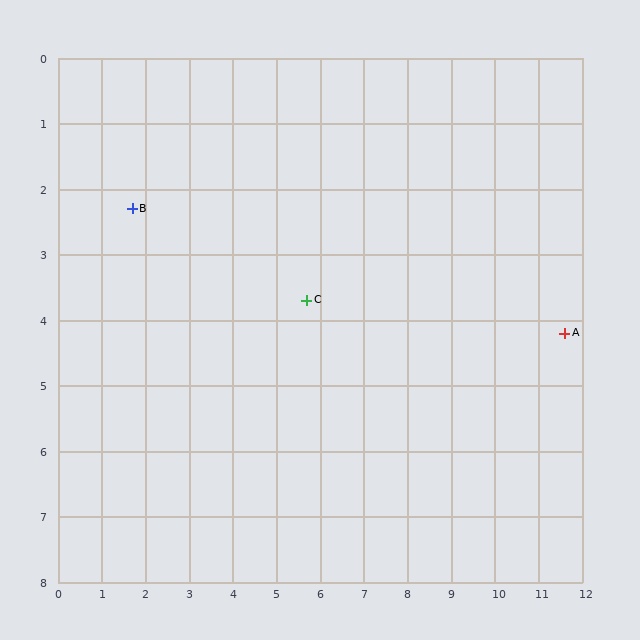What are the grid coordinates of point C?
Point C is at approximately (5.7, 3.7).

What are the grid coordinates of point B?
Point B is at approximately (1.7, 2.3).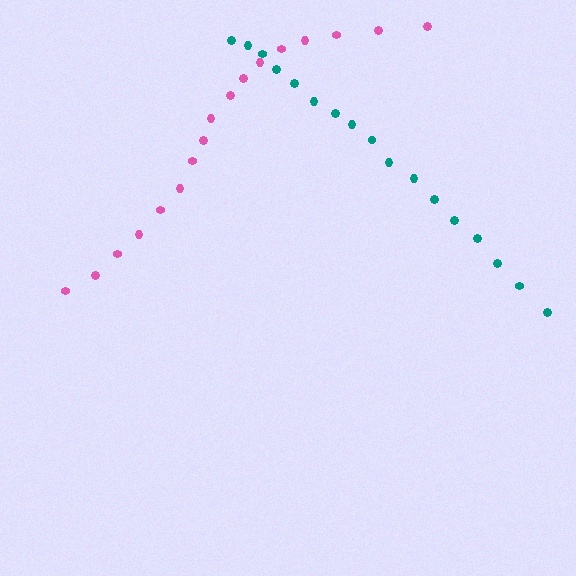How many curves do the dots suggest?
There are 2 distinct paths.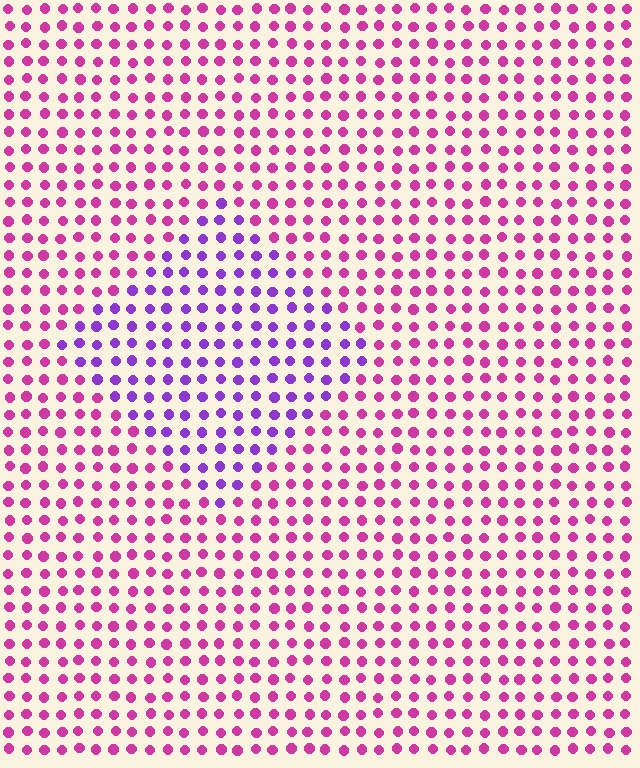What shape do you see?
I see a diamond.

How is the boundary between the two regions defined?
The boundary is defined purely by a slight shift in hue (about 44 degrees). Spacing, size, and orientation are identical on both sides.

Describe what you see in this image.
The image is filled with small magenta elements in a uniform arrangement. A diamond-shaped region is visible where the elements are tinted to a slightly different hue, forming a subtle color boundary.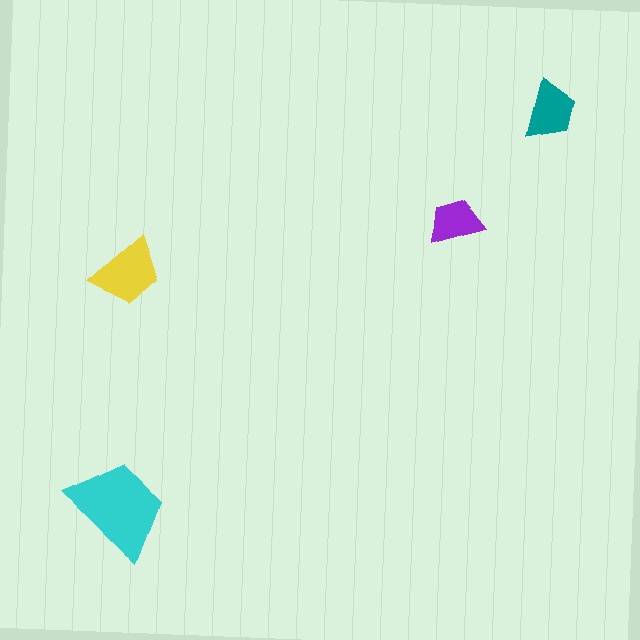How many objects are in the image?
There are 4 objects in the image.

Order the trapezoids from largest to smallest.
the cyan one, the yellow one, the teal one, the purple one.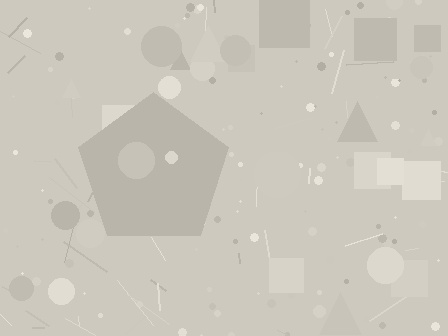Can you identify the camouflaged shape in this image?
The camouflaged shape is a pentagon.